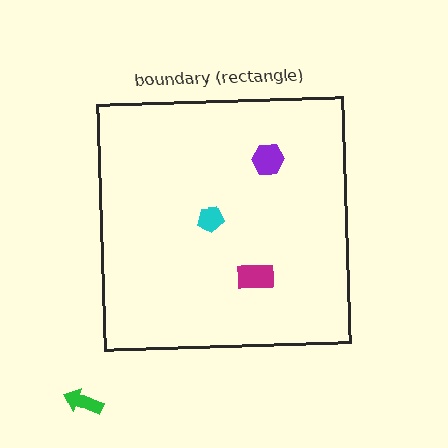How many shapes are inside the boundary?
3 inside, 1 outside.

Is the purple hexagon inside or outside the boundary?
Inside.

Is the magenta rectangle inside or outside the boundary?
Inside.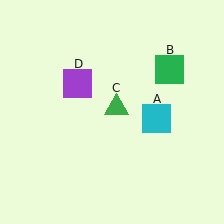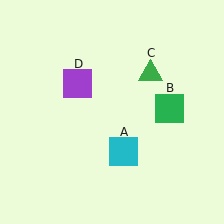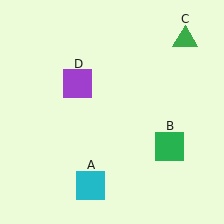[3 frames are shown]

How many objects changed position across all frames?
3 objects changed position: cyan square (object A), green square (object B), green triangle (object C).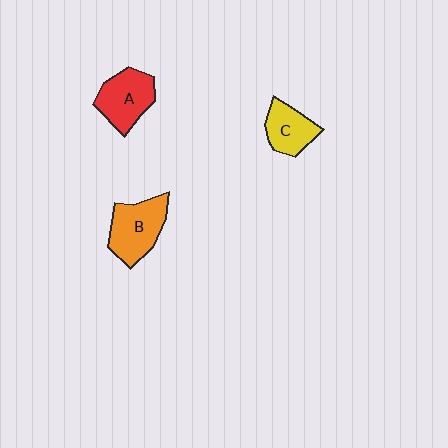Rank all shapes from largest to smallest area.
From largest to smallest: B (orange), A (red), C (yellow).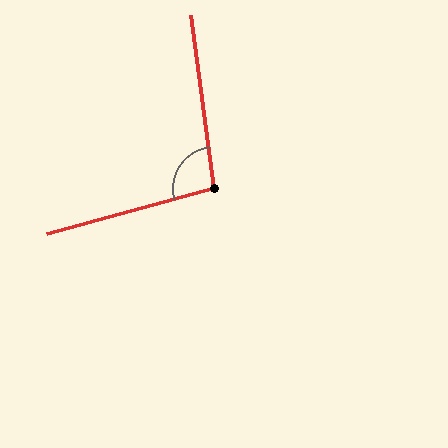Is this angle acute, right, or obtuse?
It is obtuse.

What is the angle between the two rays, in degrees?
Approximately 98 degrees.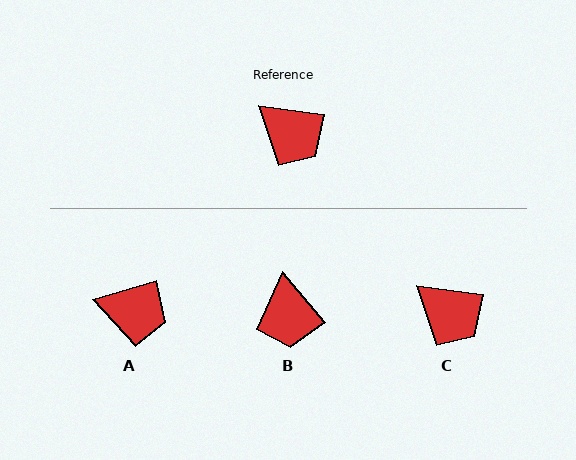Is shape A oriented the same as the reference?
No, it is off by about 25 degrees.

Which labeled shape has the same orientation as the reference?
C.